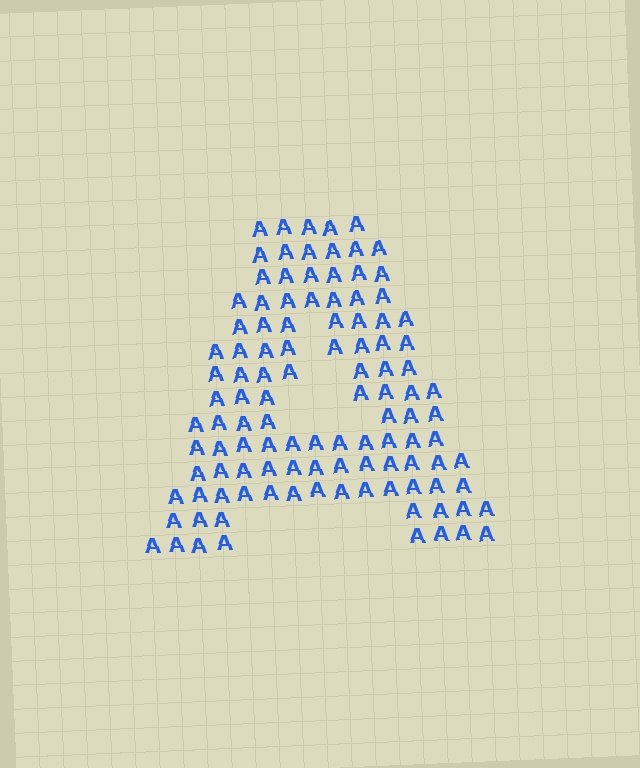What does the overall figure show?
The overall figure shows the letter A.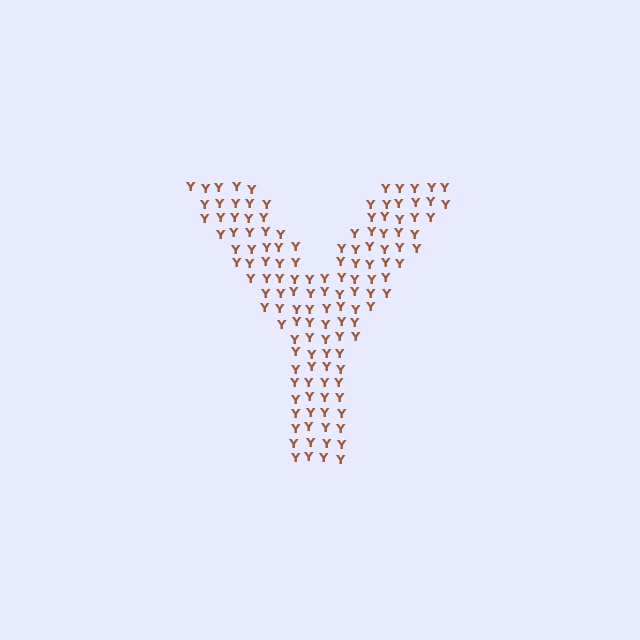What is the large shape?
The large shape is the letter Y.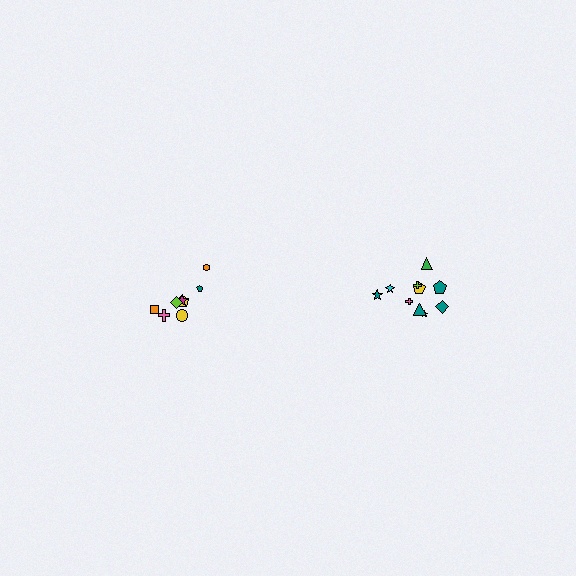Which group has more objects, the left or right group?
The right group.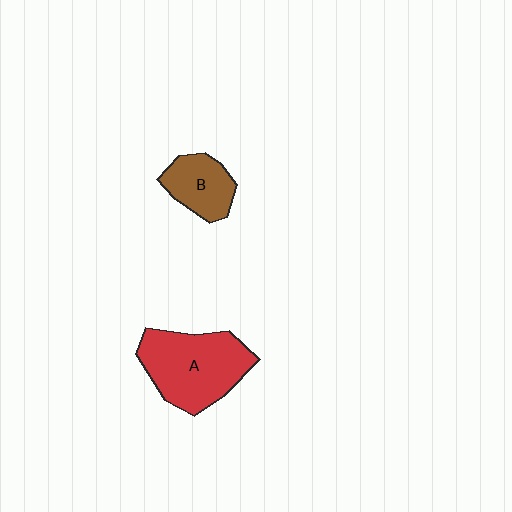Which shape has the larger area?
Shape A (red).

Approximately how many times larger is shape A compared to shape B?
Approximately 1.9 times.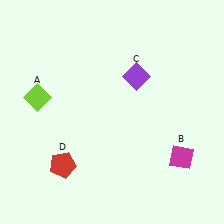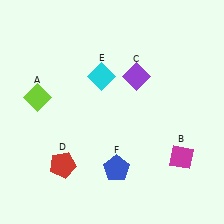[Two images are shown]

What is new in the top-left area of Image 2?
A cyan diamond (E) was added in the top-left area of Image 2.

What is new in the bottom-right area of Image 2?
A blue pentagon (F) was added in the bottom-right area of Image 2.